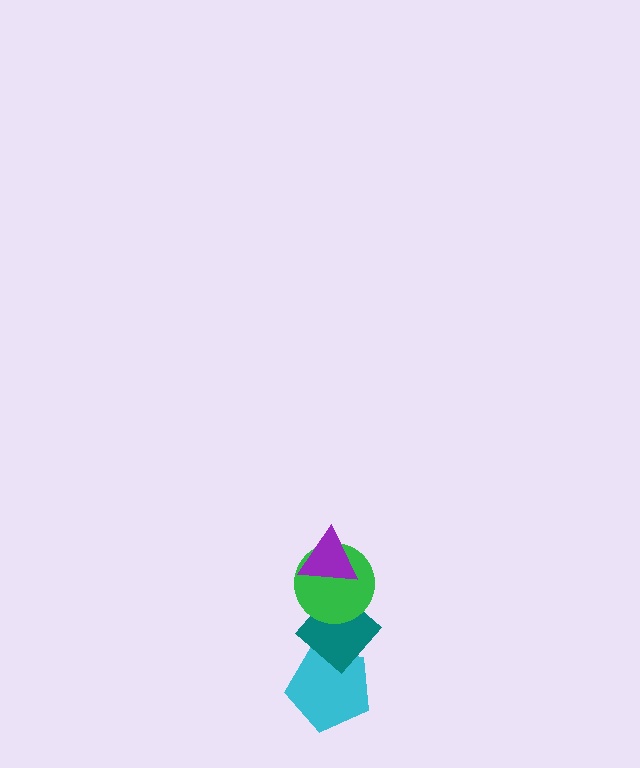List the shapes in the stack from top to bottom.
From top to bottom: the purple triangle, the green circle, the teal diamond, the cyan pentagon.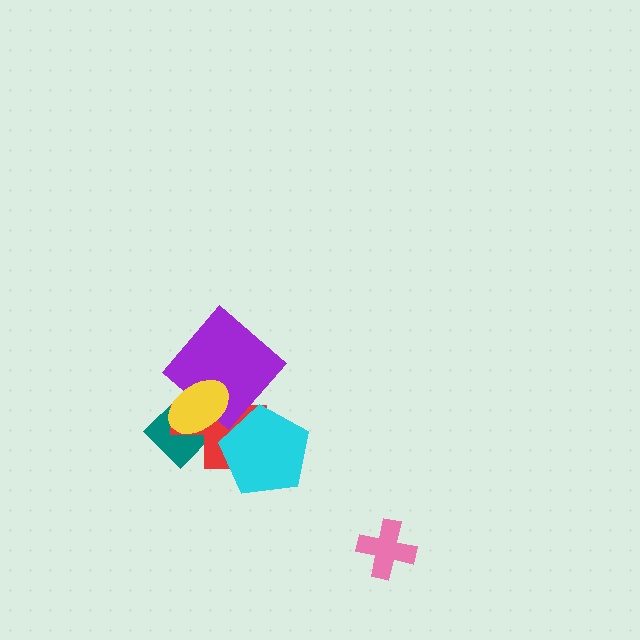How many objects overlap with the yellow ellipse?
3 objects overlap with the yellow ellipse.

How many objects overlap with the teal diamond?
2 objects overlap with the teal diamond.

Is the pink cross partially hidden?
No, no other shape covers it.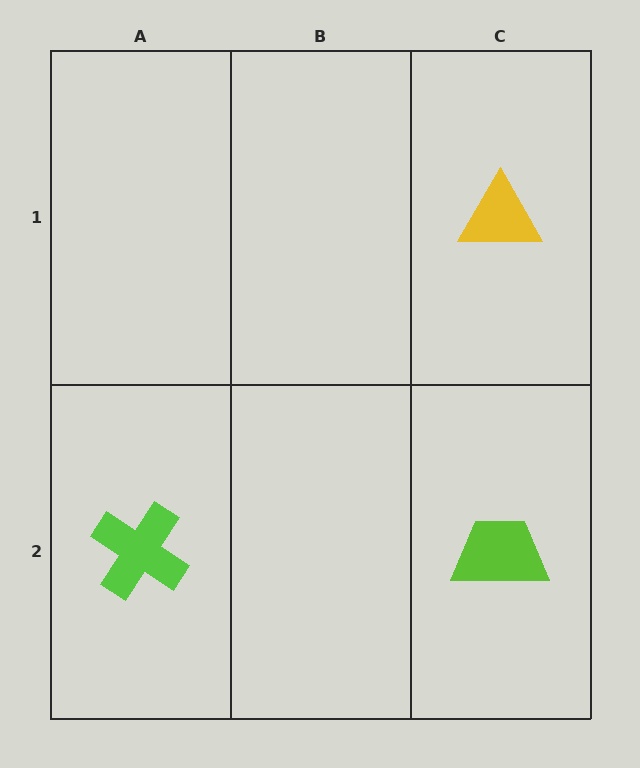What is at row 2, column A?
A lime cross.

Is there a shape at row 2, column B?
No, that cell is empty.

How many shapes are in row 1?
1 shape.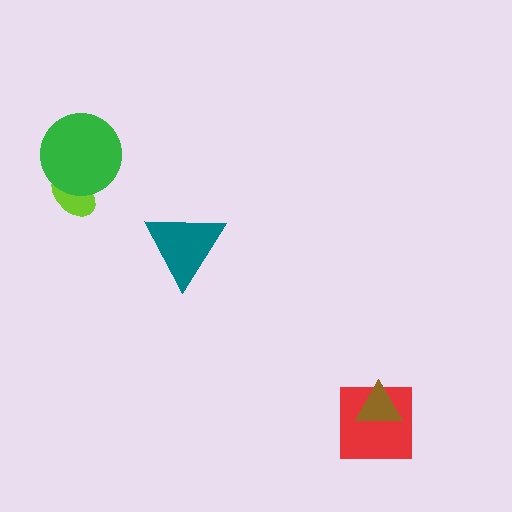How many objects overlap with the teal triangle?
0 objects overlap with the teal triangle.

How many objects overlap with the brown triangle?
1 object overlaps with the brown triangle.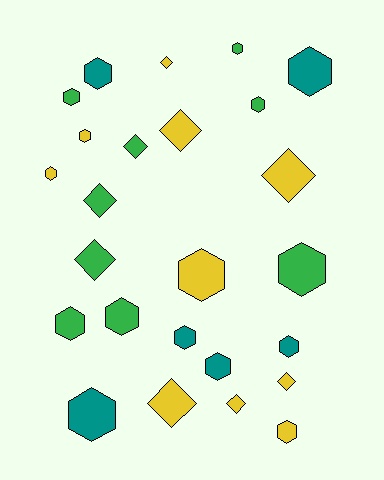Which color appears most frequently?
Yellow, with 10 objects.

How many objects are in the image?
There are 25 objects.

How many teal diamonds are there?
There are no teal diamonds.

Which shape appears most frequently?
Hexagon, with 16 objects.